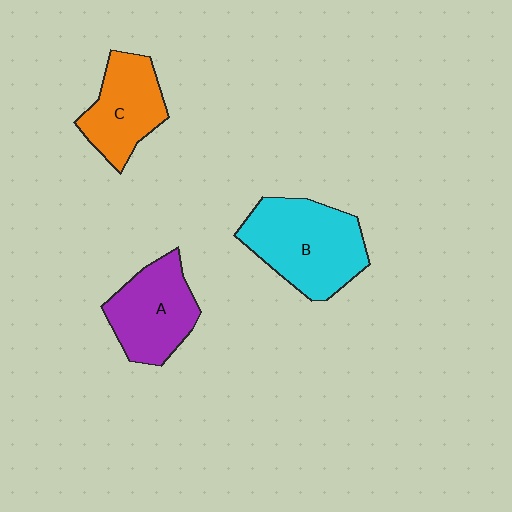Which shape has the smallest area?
Shape C (orange).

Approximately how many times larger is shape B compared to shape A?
Approximately 1.3 times.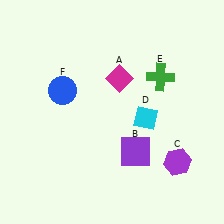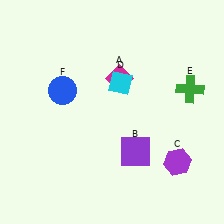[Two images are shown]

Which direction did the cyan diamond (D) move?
The cyan diamond (D) moved up.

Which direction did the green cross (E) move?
The green cross (E) moved right.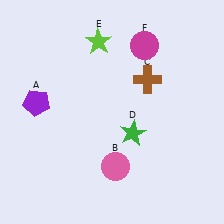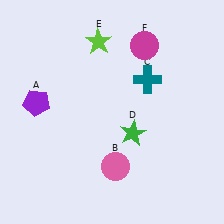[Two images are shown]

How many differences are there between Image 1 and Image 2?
There is 1 difference between the two images.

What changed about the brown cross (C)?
In Image 1, C is brown. In Image 2, it changed to teal.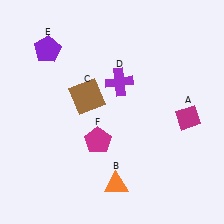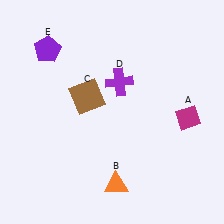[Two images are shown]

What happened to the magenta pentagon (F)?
The magenta pentagon (F) was removed in Image 2. It was in the bottom-left area of Image 1.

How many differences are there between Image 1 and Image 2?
There is 1 difference between the two images.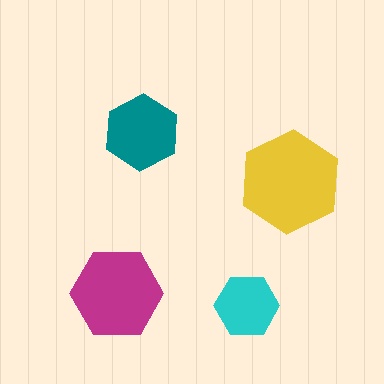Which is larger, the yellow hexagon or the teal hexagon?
The yellow one.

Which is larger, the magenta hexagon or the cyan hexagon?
The magenta one.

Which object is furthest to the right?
The yellow hexagon is rightmost.